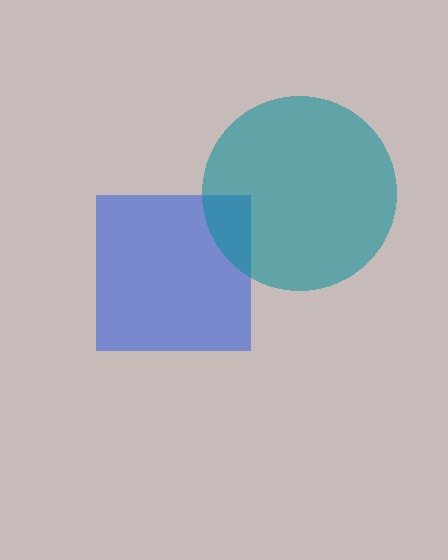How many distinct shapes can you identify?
There are 2 distinct shapes: a blue square, a teal circle.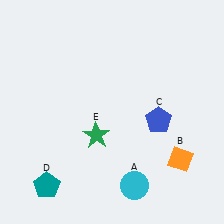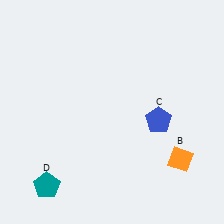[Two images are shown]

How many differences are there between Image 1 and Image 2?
There are 2 differences between the two images.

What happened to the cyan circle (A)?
The cyan circle (A) was removed in Image 2. It was in the bottom-right area of Image 1.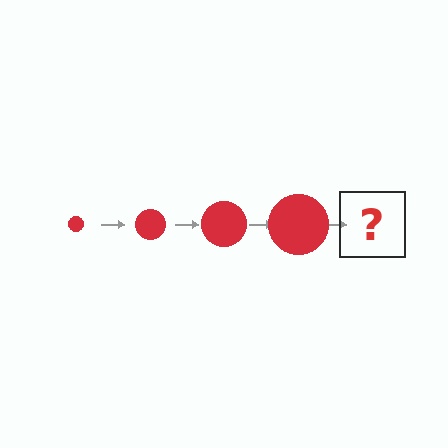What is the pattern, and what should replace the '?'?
The pattern is that the circle gets progressively larger each step. The '?' should be a red circle, larger than the previous one.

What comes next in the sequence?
The next element should be a red circle, larger than the previous one.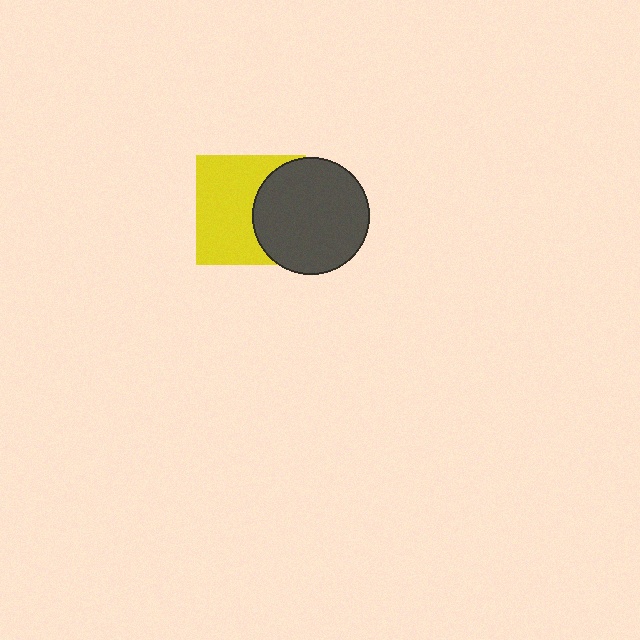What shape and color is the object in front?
The object in front is a dark gray circle.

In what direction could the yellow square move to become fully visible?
The yellow square could move left. That would shift it out from behind the dark gray circle entirely.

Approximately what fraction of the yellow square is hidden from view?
Roughly 39% of the yellow square is hidden behind the dark gray circle.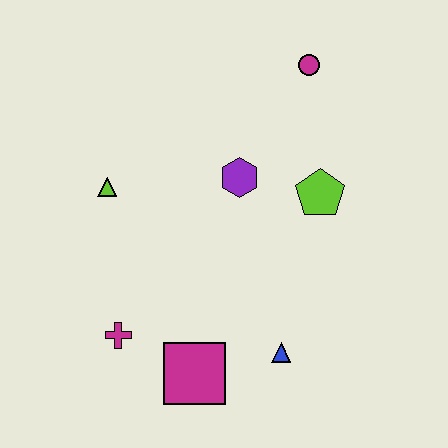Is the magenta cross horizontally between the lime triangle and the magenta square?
Yes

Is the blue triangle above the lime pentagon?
No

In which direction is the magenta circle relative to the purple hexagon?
The magenta circle is above the purple hexagon.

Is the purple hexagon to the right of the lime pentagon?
No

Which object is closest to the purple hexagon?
The lime pentagon is closest to the purple hexagon.